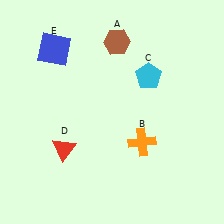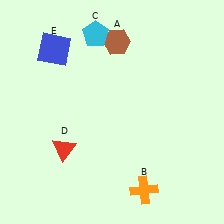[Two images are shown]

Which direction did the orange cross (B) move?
The orange cross (B) moved down.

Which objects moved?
The objects that moved are: the orange cross (B), the cyan pentagon (C).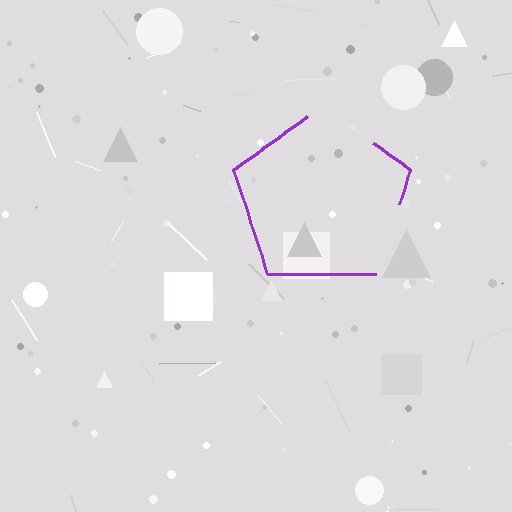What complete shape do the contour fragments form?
The contour fragments form a pentagon.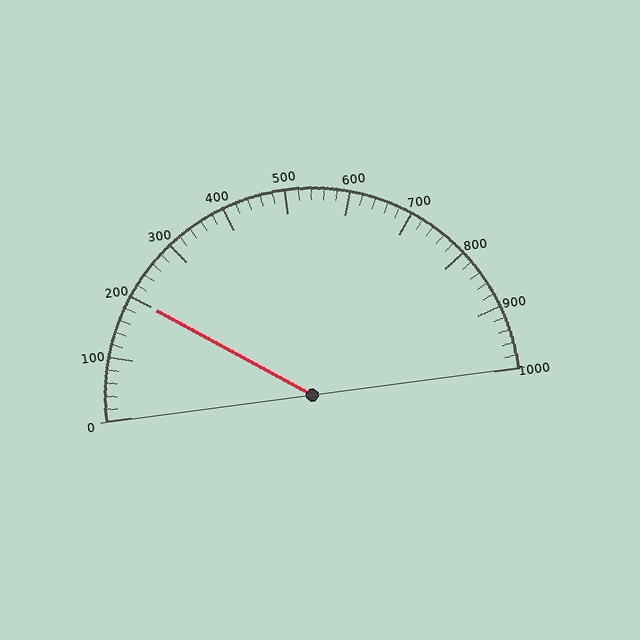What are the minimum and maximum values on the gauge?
The gauge ranges from 0 to 1000.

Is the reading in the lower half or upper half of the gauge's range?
The reading is in the lower half of the range (0 to 1000).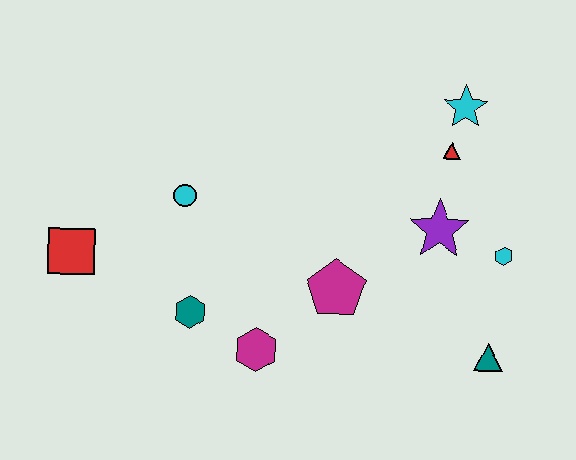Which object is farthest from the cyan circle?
The teal triangle is farthest from the cyan circle.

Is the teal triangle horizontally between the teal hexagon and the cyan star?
No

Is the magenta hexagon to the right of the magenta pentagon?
No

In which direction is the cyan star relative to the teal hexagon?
The cyan star is to the right of the teal hexagon.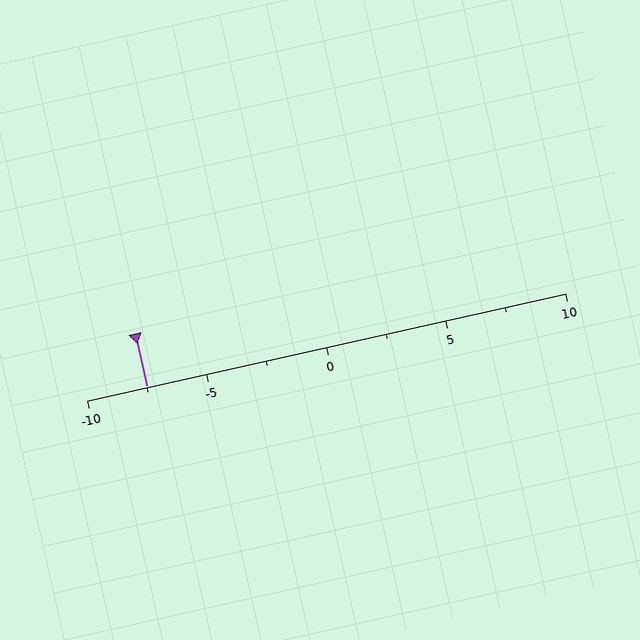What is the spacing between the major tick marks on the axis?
The major ticks are spaced 5 apart.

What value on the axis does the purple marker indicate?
The marker indicates approximately -7.5.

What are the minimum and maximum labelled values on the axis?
The axis runs from -10 to 10.